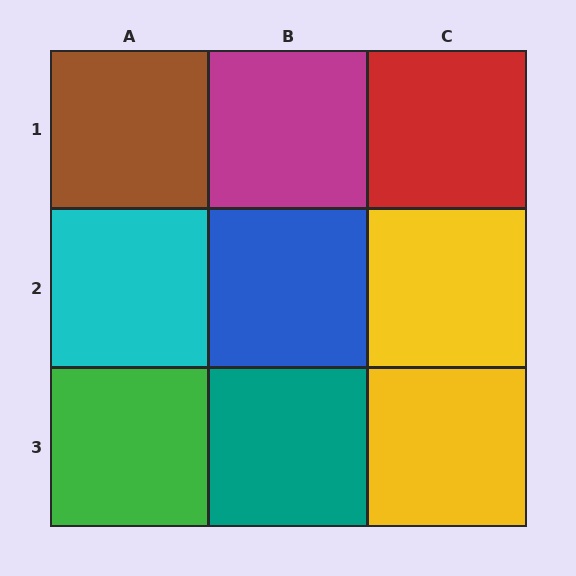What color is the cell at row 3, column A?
Green.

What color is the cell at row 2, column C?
Yellow.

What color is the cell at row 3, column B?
Teal.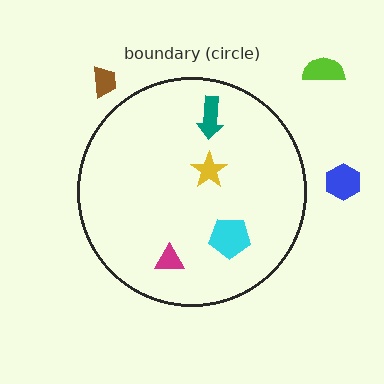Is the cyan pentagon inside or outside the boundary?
Inside.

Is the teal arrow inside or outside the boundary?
Inside.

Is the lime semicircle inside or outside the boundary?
Outside.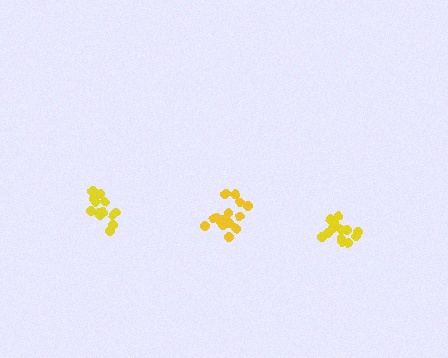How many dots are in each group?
Group 1: 13 dots, Group 2: 16 dots, Group 3: 14 dots (43 total).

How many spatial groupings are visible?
There are 3 spatial groupings.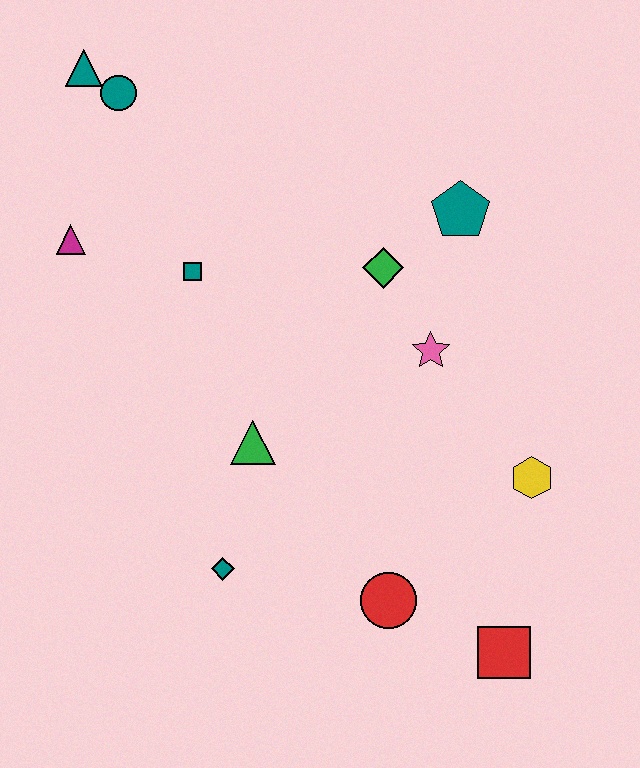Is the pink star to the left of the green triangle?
No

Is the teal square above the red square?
Yes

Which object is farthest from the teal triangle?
The red square is farthest from the teal triangle.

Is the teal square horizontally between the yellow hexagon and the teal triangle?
Yes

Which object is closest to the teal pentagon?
The green diamond is closest to the teal pentagon.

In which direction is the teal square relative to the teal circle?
The teal square is below the teal circle.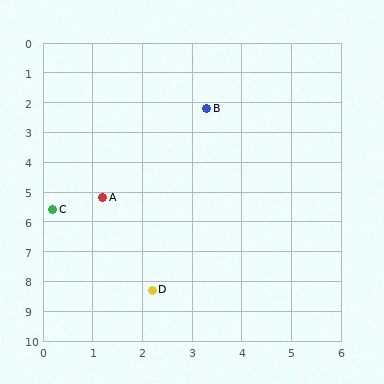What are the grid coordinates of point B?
Point B is at approximately (3.3, 2.2).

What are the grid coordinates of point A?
Point A is at approximately (1.2, 5.2).